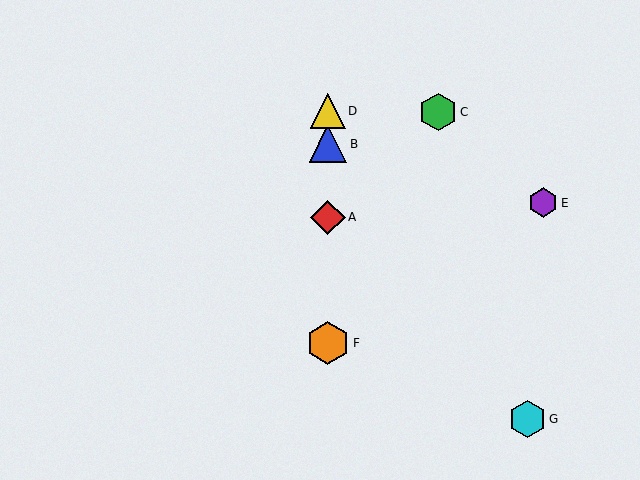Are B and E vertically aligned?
No, B is at x≈328 and E is at x≈543.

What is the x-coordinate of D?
Object D is at x≈328.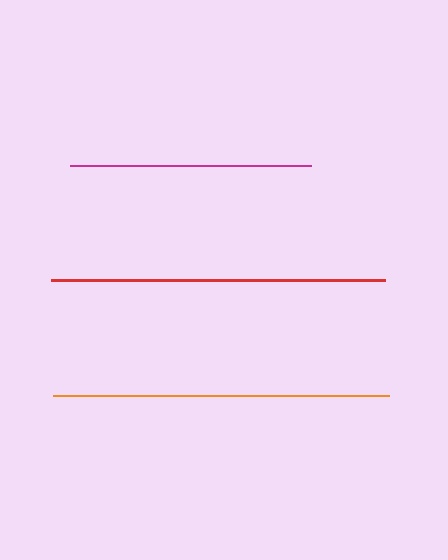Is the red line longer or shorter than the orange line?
The orange line is longer than the red line.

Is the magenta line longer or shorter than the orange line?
The orange line is longer than the magenta line.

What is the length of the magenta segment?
The magenta segment is approximately 241 pixels long.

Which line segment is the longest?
The orange line is the longest at approximately 336 pixels.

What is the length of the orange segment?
The orange segment is approximately 336 pixels long.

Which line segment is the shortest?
The magenta line is the shortest at approximately 241 pixels.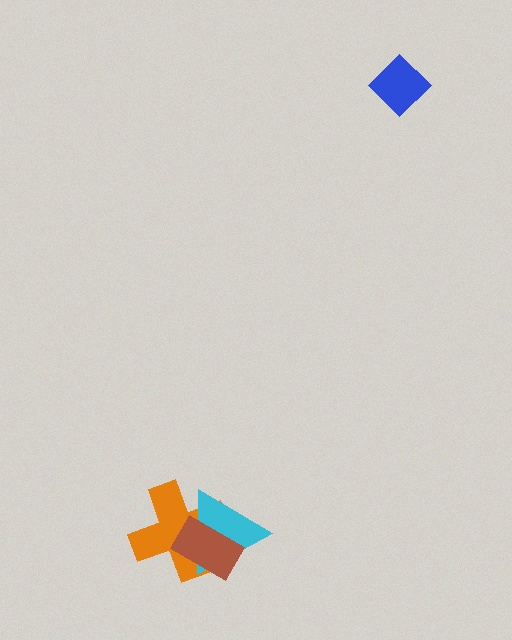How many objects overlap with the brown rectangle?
2 objects overlap with the brown rectangle.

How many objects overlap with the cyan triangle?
2 objects overlap with the cyan triangle.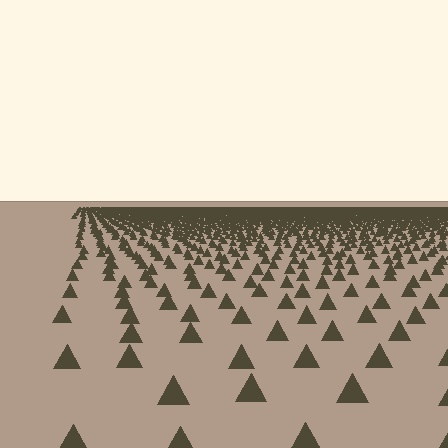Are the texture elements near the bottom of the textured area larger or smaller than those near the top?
Larger. Near the bottom, elements are closer to the viewer and appear at a bigger on-screen size.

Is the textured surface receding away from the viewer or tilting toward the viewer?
The surface is receding away from the viewer. Texture elements get smaller and denser toward the top.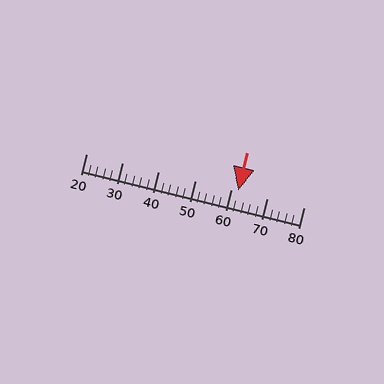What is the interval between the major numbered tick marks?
The major tick marks are spaced 10 units apart.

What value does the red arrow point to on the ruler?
The red arrow points to approximately 62.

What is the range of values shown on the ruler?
The ruler shows values from 20 to 80.